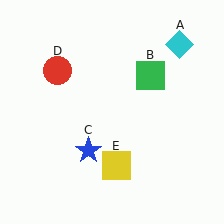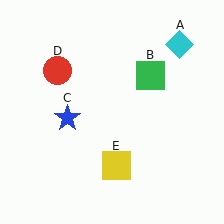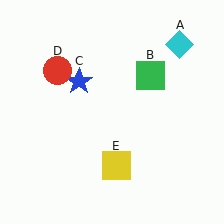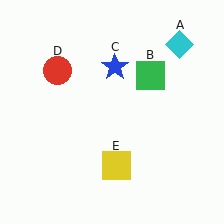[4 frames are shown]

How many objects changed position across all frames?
1 object changed position: blue star (object C).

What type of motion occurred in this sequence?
The blue star (object C) rotated clockwise around the center of the scene.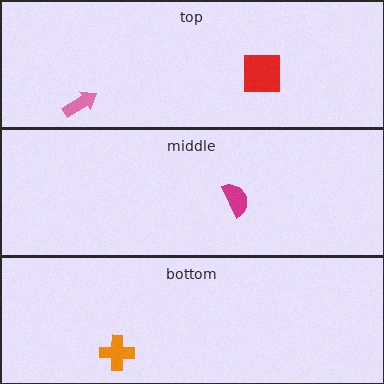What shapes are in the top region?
The red square, the pink arrow.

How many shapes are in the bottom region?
1.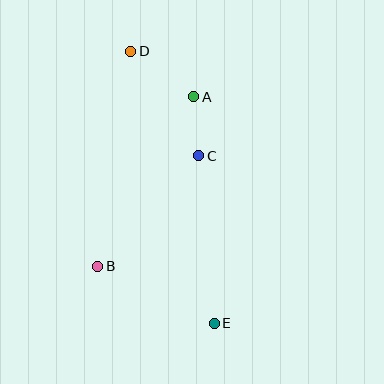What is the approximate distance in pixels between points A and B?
The distance between A and B is approximately 195 pixels.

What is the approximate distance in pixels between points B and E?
The distance between B and E is approximately 130 pixels.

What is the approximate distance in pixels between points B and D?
The distance between B and D is approximately 218 pixels.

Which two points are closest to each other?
Points A and C are closest to each other.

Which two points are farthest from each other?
Points D and E are farthest from each other.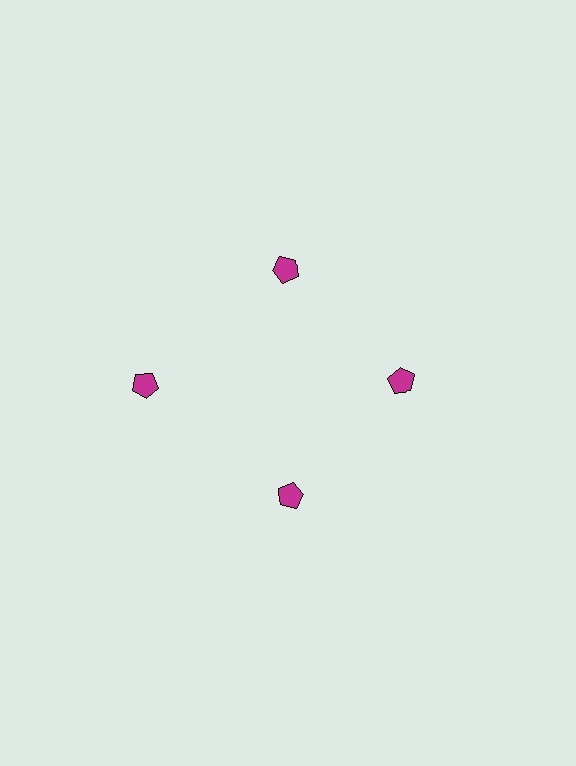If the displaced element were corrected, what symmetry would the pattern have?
It would have 4-fold rotational symmetry — the pattern would map onto itself every 90 degrees.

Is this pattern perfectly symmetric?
No. The 4 magenta pentagons are arranged in a ring, but one element near the 9 o'clock position is pushed outward from the center, breaking the 4-fold rotational symmetry.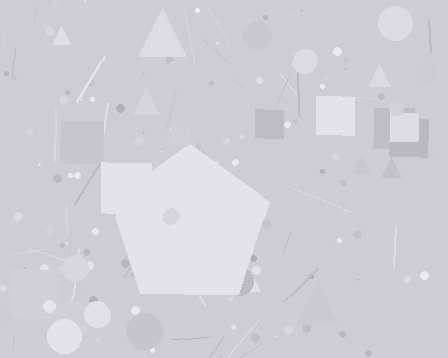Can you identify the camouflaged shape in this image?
The camouflaged shape is a pentagon.